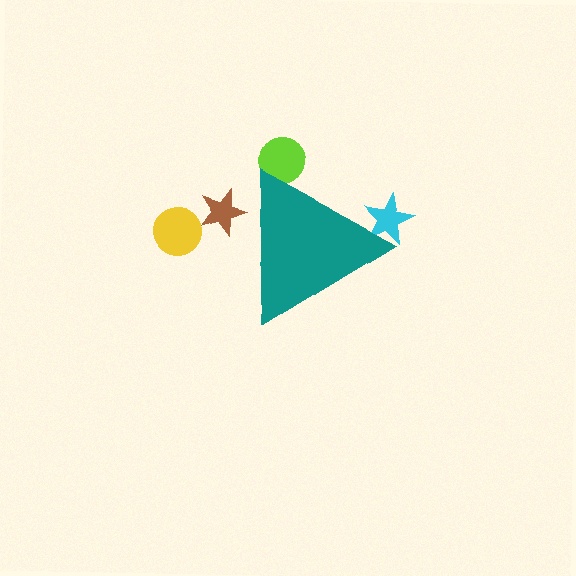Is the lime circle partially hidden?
Yes, the lime circle is partially hidden behind the teal triangle.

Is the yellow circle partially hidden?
No, the yellow circle is fully visible.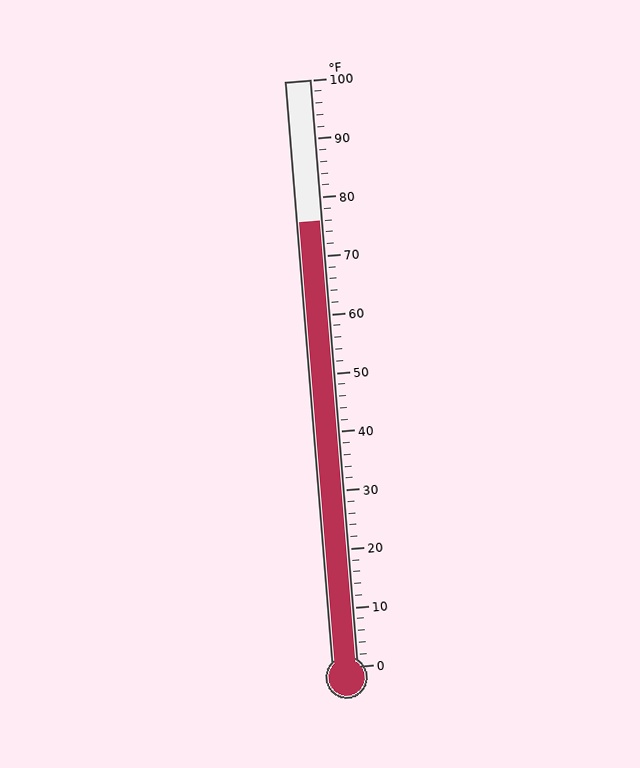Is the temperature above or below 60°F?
The temperature is above 60°F.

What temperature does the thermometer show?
The thermometer shows approximately 76°F.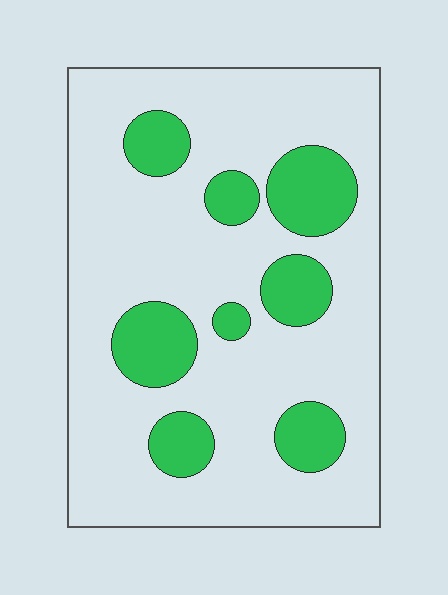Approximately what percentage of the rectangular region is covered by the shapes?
Approximately 20%.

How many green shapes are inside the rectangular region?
8.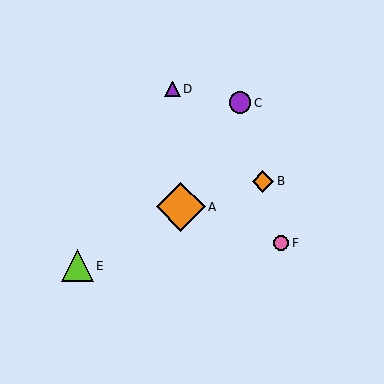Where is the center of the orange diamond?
The center of the orange diamond is at (181, 207).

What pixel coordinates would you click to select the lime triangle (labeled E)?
Click at (77, 266) to select the lime triangle E.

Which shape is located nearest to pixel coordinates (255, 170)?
The orange diamond (labeled B) at (263, 181) is nearest to that location.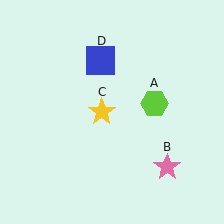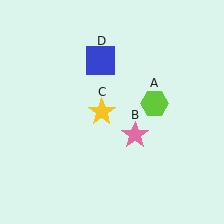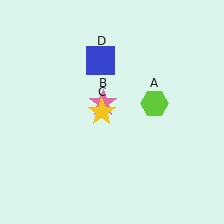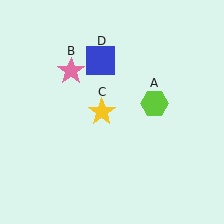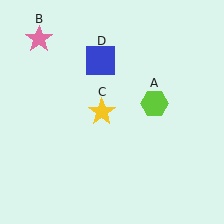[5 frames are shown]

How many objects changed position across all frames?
1 object changed position: pink star (object B).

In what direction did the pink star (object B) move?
The pink star (object B) moved up and to the left.